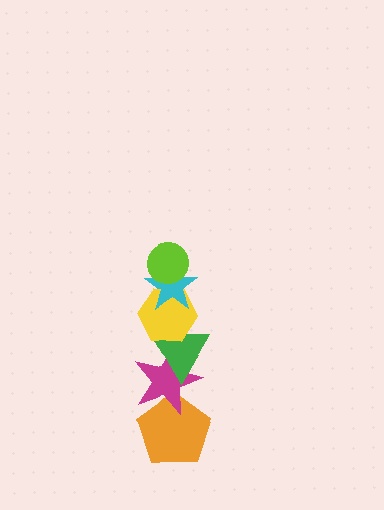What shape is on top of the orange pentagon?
The magenta star is on top of the orange pentagon.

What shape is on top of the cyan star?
The lime circle is on top of the cyan star.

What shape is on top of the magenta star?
The green triangle is on top of the magenta star.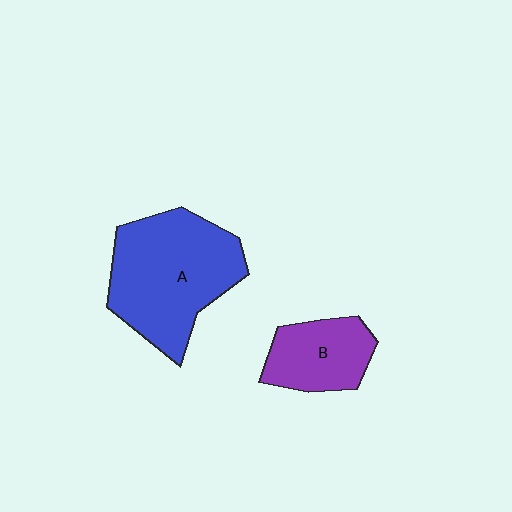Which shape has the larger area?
Shape A (blue).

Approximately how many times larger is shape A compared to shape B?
Approximately 2.0 times.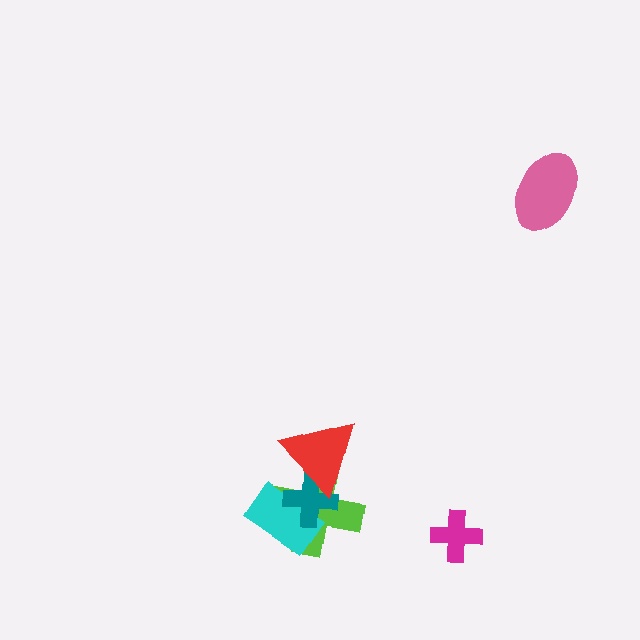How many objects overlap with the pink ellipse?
0 objects overlap with the pink ellipse.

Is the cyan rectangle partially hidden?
Yes, it is partially covered by another shape.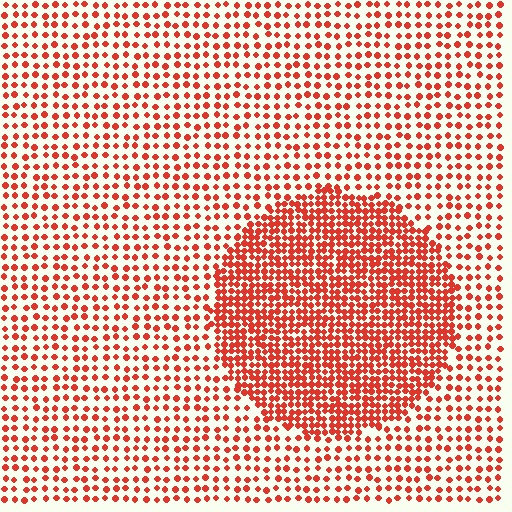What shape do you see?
I see a circle.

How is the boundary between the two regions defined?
The boundary is defined by a change in element density (approximately 2.3x ratio). All elements are the same color, size, and shape.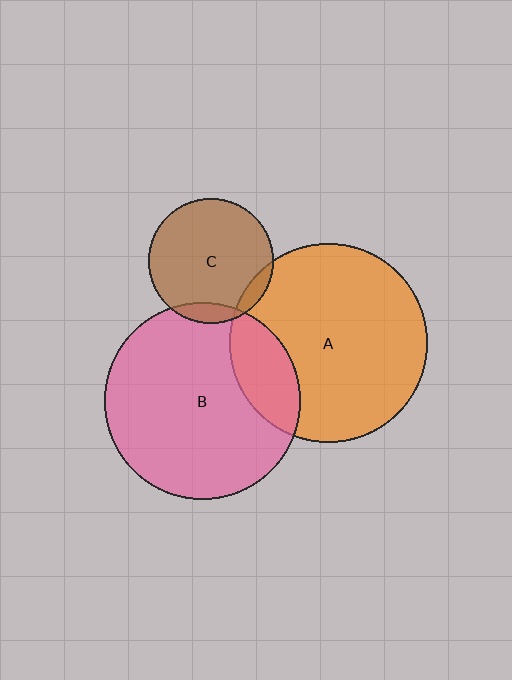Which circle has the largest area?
Circle A (orange).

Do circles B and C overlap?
Yes.